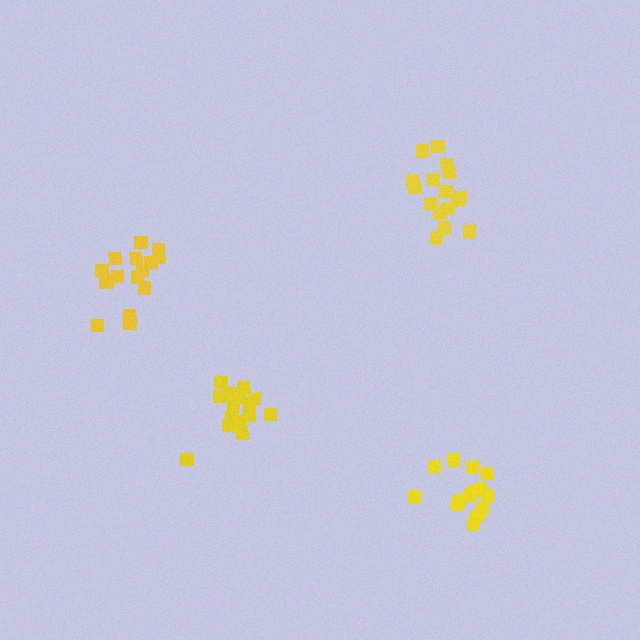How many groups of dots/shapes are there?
There are 4 groups.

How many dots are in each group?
Group 1: 16 dots, Group 2: 16 dots, Group 3: 14 dots, Group 4: 16 dots (62 total).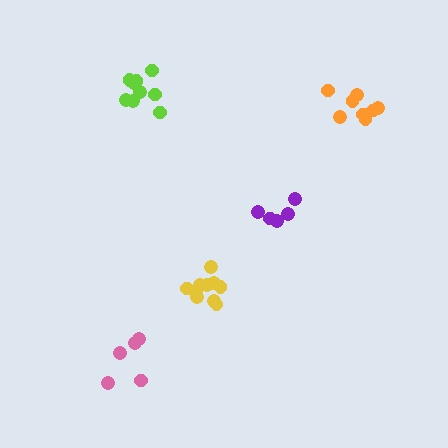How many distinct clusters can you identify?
There are 5 distinct clusters.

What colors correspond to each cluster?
The clusters are colored: lime, yellow, orange, pink, purple.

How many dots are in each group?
Group 1: 9 dots, Group 2: 10 dots, Group 3: 8 dots, Group 4: 5 dots, Group 5: 5 dots (37 total).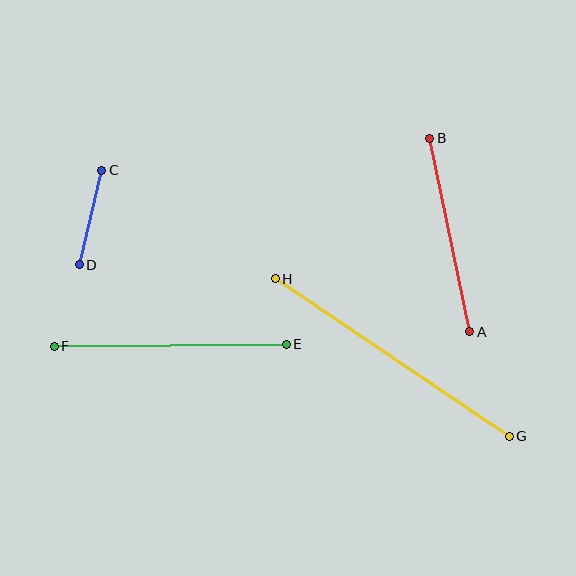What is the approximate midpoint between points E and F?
The midpoint is at approximately (170, 345) pixels.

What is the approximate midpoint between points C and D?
The midpoint is at approximately (91, 218) pixels.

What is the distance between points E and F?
The distance is approximately 232 pixels.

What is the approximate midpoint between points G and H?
The midpoint is at approximately (392, 357) pixels.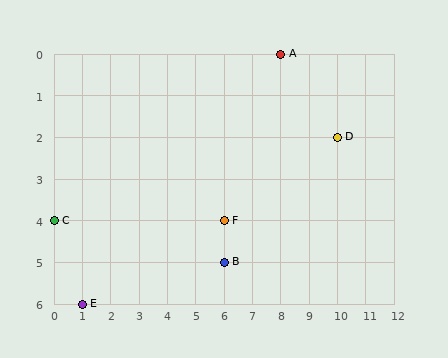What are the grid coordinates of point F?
Point F is at grid coordinates (6, 4).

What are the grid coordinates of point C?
Point C is at grid coordinates (0, 4).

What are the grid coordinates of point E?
Point E is at grid coordinates (1, 6).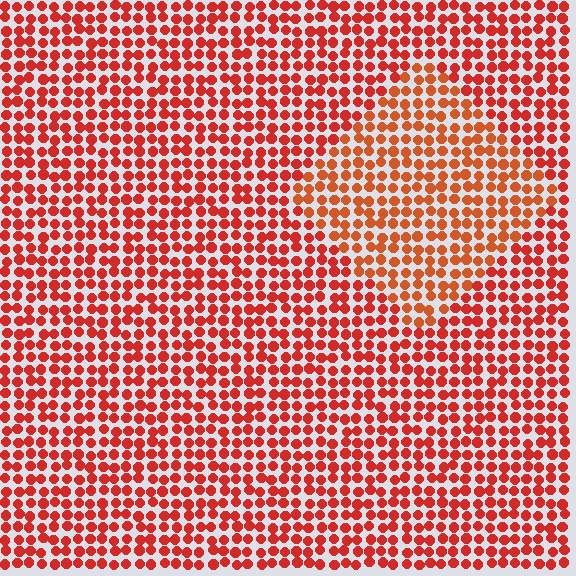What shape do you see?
I see a diamond.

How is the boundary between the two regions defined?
The boundary is defined purely by a slight shift in hue (about 17 degrees). Spacing, size, and orientation are identical on both sides.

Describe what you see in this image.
The image is filled with small red elements in a uniform arrangement. A diamond-shaped region is visible where the elements are tinted to a slightly different hue, forming a subtle color boundary.